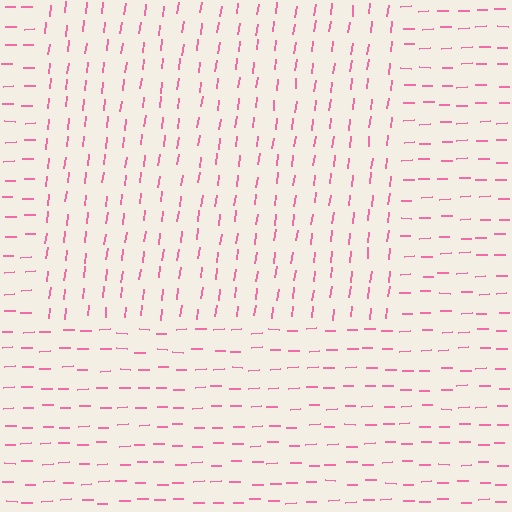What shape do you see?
I see a rectangle.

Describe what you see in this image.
The image is filled with small pink line segments. A rectangle region in the image has lines oriented differently from the surrounding lines, creating a visible texture boundary.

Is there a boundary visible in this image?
Yes, there is a texture boundary formed by a change in line orientation.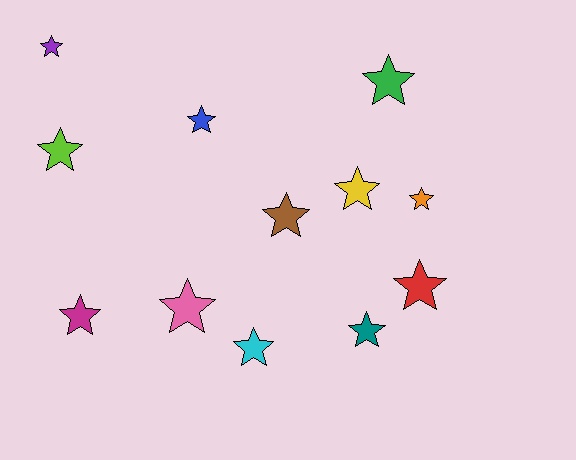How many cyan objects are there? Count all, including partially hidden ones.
There is 1 cyan object.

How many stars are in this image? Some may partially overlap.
There are 12 stars.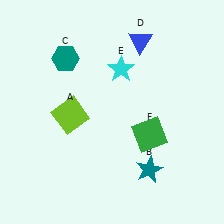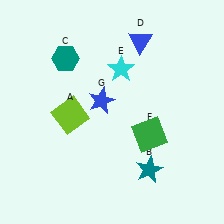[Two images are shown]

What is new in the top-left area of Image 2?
A blue star (G) was added in the top-left area of Image 2.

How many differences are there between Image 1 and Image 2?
There is 1 difference between the two images.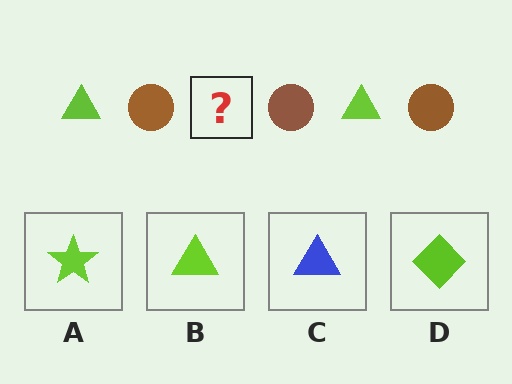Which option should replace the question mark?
Option B.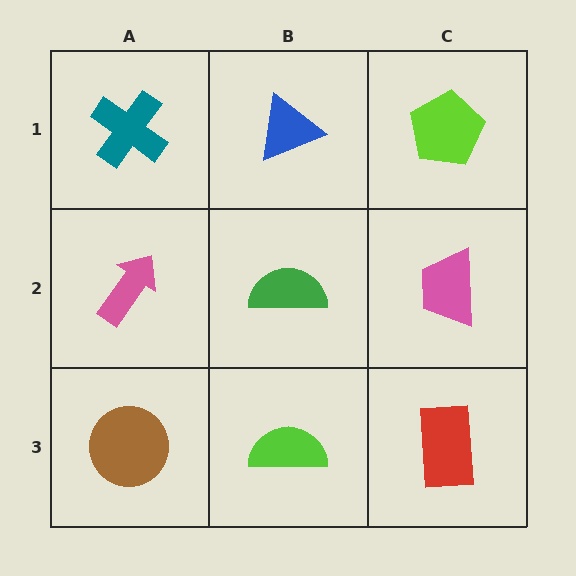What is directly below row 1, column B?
A green semicircle.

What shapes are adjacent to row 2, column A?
A teal cross (row 1, column A), a brown circle (row 3, column A), a green semicircle (row 2, column B).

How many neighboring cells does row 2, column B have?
4.